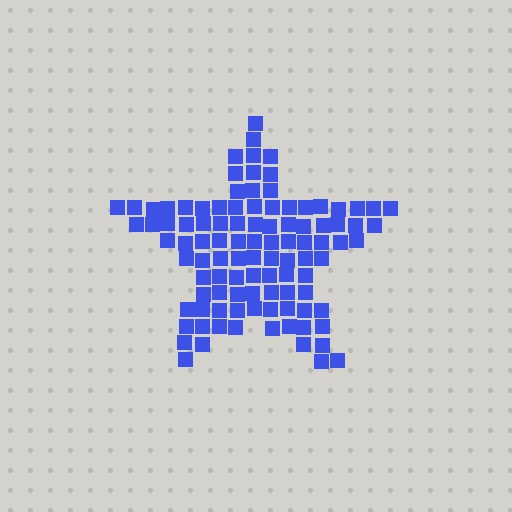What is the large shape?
The large shape is a star.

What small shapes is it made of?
It is made of small squares.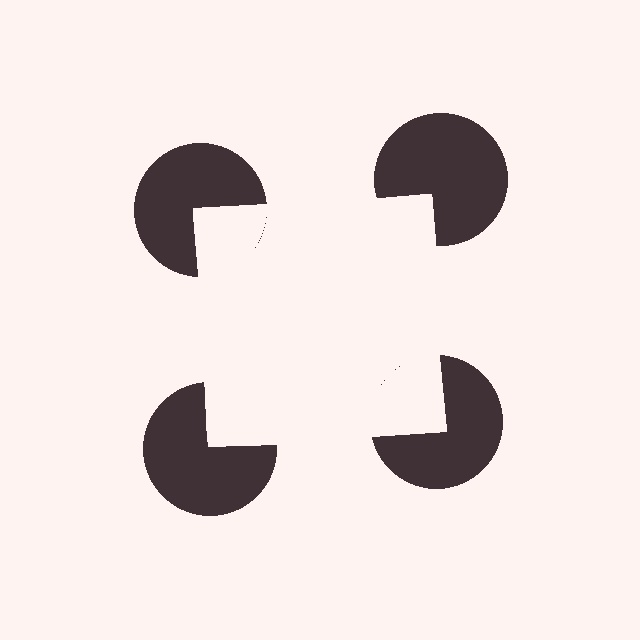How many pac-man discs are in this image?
There are 4 — one at each vertex of the illusory square.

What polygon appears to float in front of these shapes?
An illusory square — its edges are inferred from the aligned wedge cuts in the pac-man discs, not physically drawn.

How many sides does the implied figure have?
4 sides.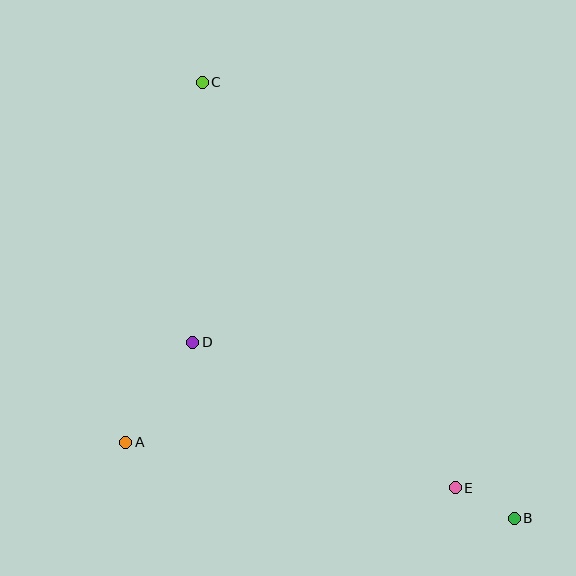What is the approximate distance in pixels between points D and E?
The distance between D and E is approximately 300 pixels.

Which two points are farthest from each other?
Points B and C are farthest from each other.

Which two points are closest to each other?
Points B and E are closest to each other.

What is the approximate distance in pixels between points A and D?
The distance between A and D is approximately 120 pixels.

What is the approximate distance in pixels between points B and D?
The distance between B and D is approximately 367 pixels.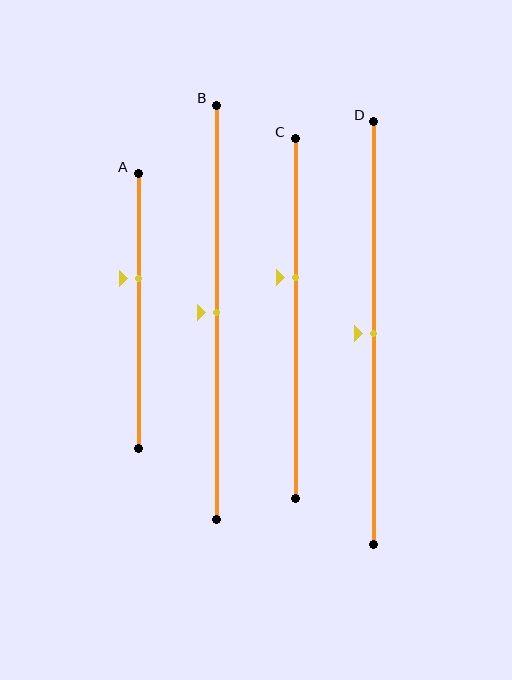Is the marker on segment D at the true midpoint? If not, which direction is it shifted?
Yes, the marker on segment D is at the true midpoint.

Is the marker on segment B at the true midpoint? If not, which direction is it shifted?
Yes, the marker on segment B is at the true midpoint.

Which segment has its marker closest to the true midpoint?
Segment B has its marker closest to the true midpoint.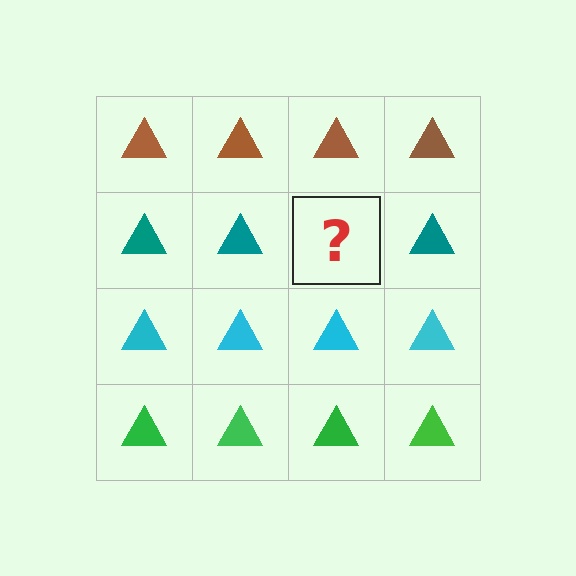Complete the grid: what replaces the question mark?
The question mark should be replaced with a teal triangle.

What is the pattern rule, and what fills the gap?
The rule is that each row has a consistent color. The gap should be filled with a teal triangle.